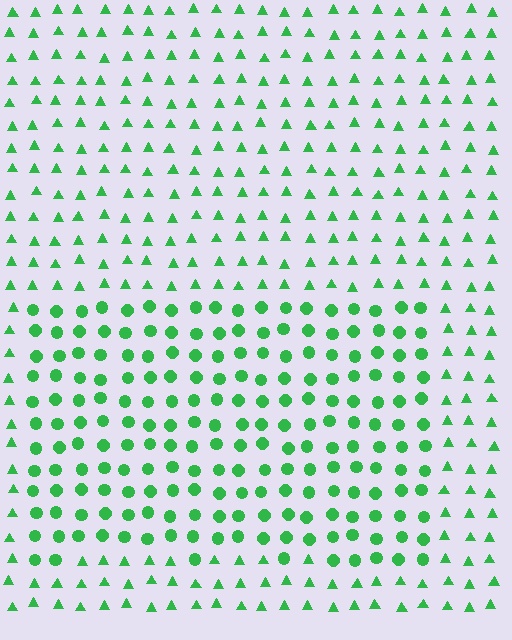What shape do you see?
I see a rectangle.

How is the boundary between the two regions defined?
The boundary is defined by a change in element shape: circles inside vs. triangles outside. All elements share the same color and spacing.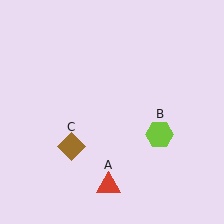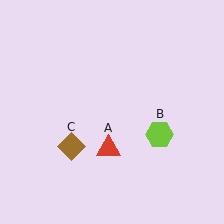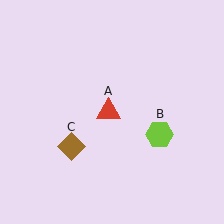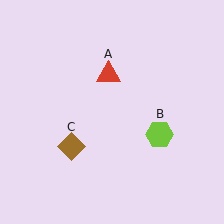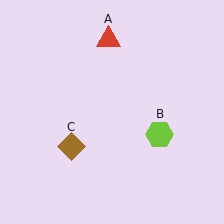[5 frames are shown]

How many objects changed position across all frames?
1 object changed position: red triangle (object A).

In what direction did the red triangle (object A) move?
The red triangle (object A) moved up.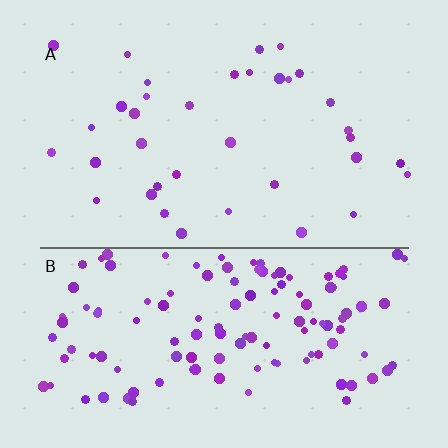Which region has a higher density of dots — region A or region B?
B (the bottom).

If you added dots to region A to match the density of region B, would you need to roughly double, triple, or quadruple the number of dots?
Approximately quadruple.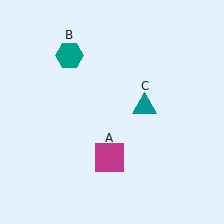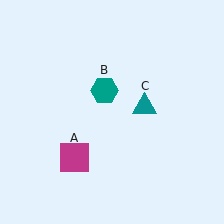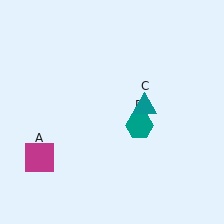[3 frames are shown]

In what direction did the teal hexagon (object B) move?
The teal hexagon (object B) moved down and to the right.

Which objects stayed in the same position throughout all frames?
Teal triangle (object C) remained stationary.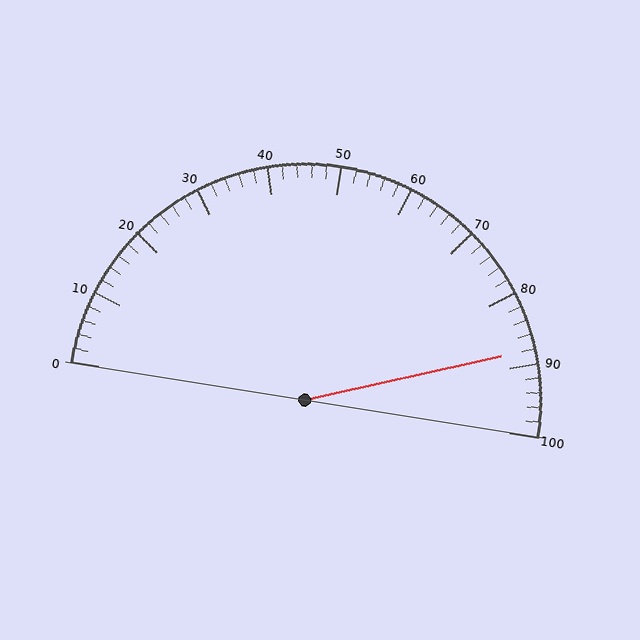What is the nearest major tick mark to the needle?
The nearest major tick mark is 90.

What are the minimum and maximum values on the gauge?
The gauge ranges from 0 to 100.